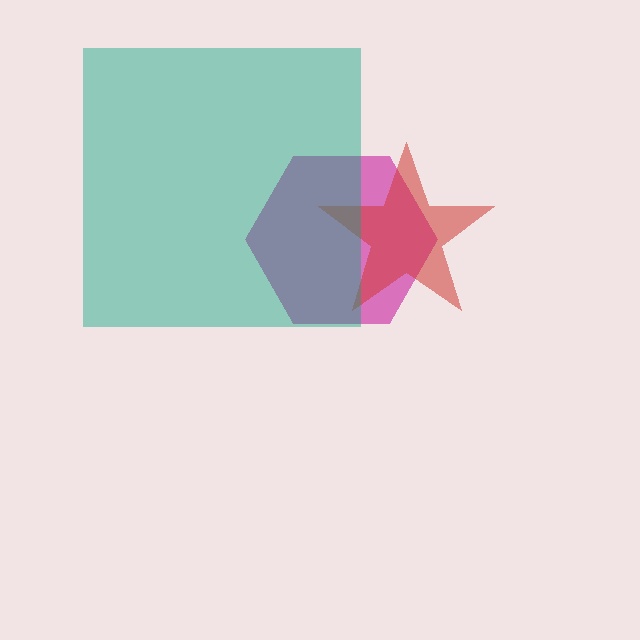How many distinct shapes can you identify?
There are 3 distinct shapes: a magenta hexagon, a red star, a teal square.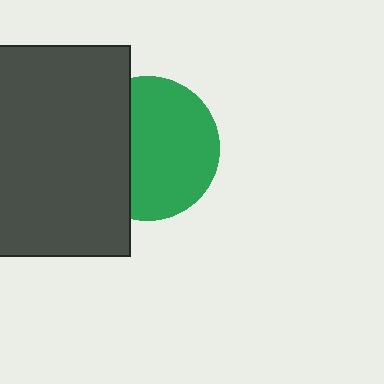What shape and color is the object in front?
The object in front is a dark gray rectangle.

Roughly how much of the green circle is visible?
About half of it is visible (roughly 64%).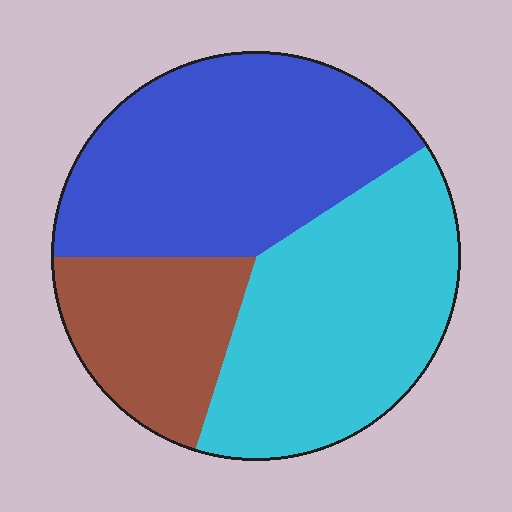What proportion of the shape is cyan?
Cyan covers about 40% of the shape.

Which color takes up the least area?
Brown, at roughly 20%.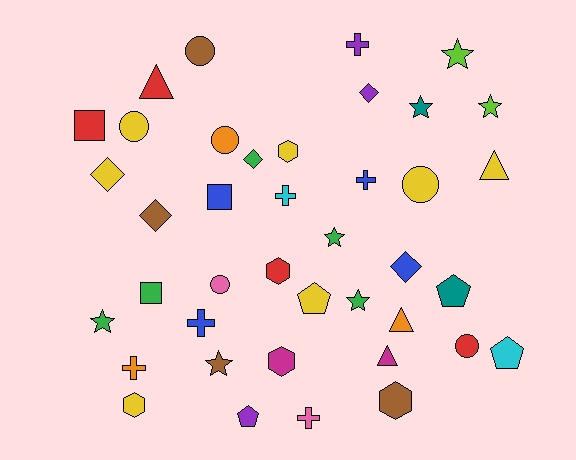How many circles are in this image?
There are 6 circles.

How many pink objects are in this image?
There are 2 pink objects.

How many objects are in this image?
There are 40 objects.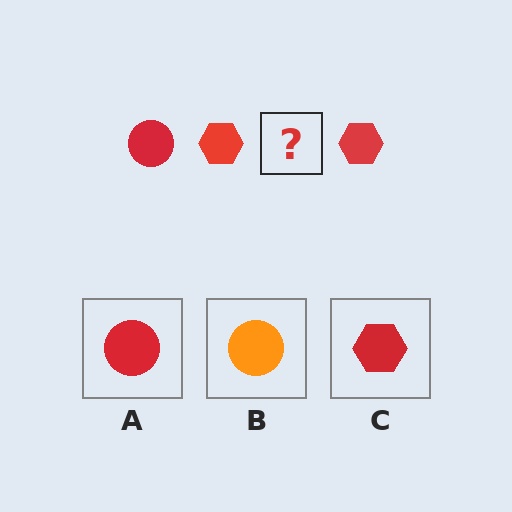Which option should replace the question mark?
Option A.